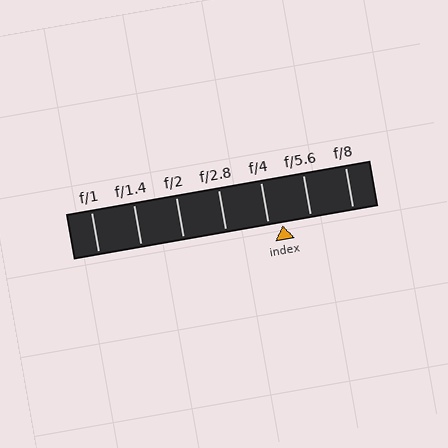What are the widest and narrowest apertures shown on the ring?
The widest aperture shown is f/1 and the narrowest is f/8.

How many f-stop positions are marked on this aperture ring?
There are 7 f-stop positions marked.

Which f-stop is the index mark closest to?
The index mark is closest to f/4.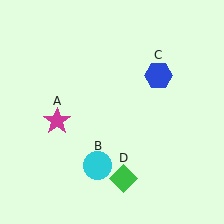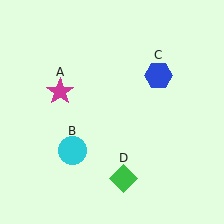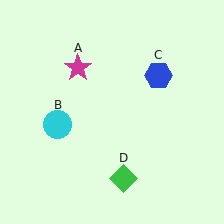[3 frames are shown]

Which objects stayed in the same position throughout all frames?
Blue hexagon (object C) and green diamond (object D) remained stationary.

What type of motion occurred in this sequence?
The magenta star (object A), cyan circle (object B) rotated clockwise around the center of the scene.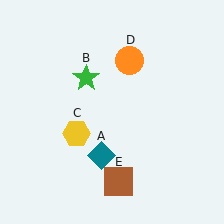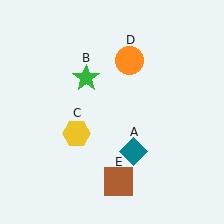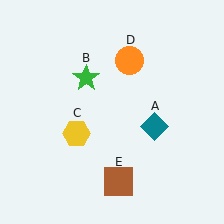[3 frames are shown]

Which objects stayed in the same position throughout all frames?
Green star (object B) and yellow hexagon (object C) and orange circle (object D) and brown square (object E) remained stationary.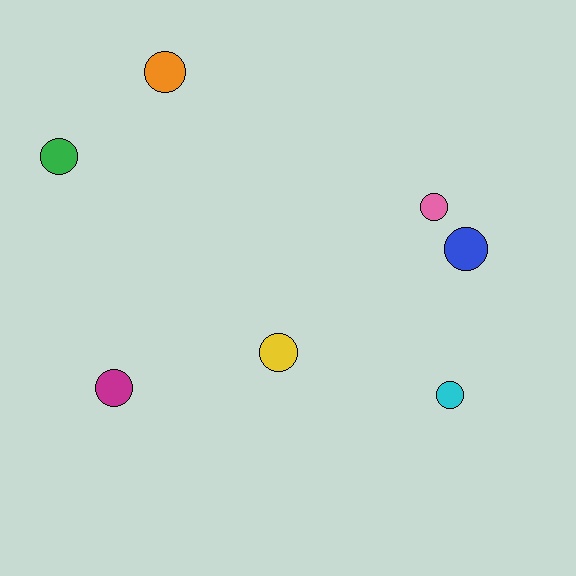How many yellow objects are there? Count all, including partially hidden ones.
There is 1 yellow object.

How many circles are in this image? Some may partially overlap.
There are 7 circles.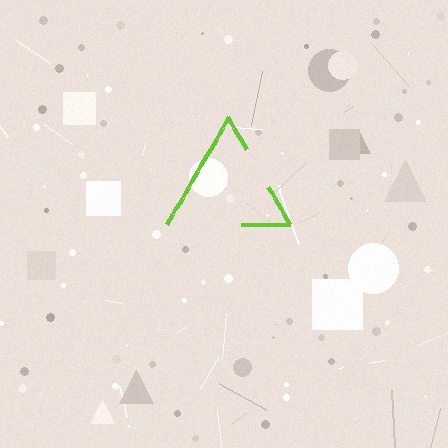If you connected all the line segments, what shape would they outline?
They would outline a triangle.